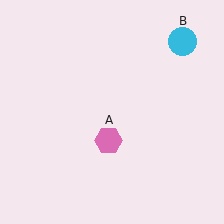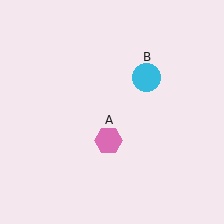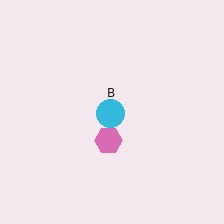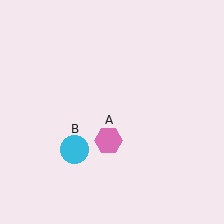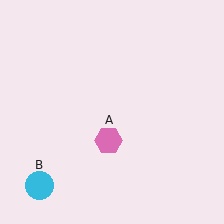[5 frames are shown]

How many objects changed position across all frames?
1 object changed position: cyan circle (object B).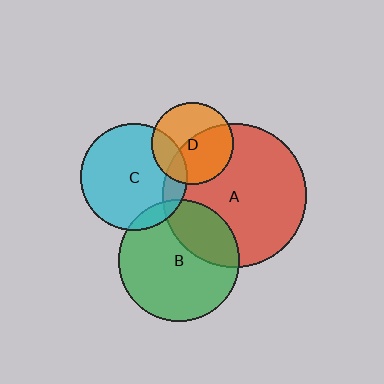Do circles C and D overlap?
Yes.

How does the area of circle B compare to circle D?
Approximately 2.2 times.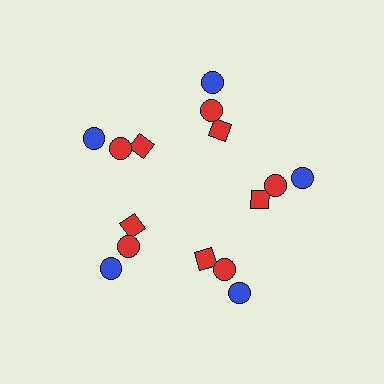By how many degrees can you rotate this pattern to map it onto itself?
The pattern maps onto itself every 72 degrees of rotation.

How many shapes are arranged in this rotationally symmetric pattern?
There are 15 shapes, arranged in 5 groups of 3.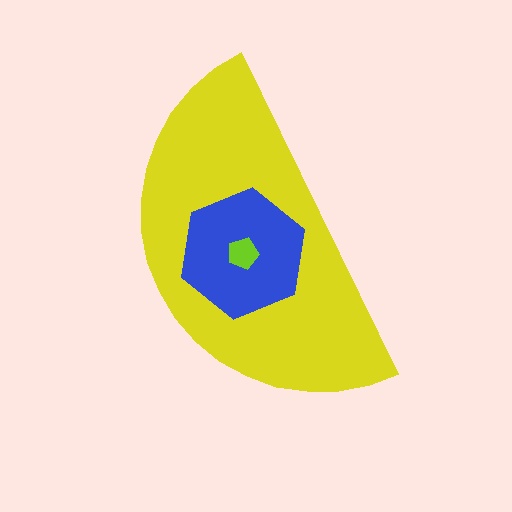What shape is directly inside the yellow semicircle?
The blue hexagon.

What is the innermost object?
The lime pentagon.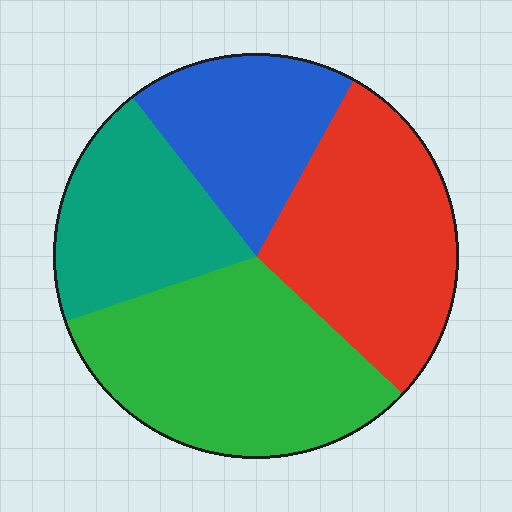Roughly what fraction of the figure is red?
Red takes up about one quarter (1/4) of the figure.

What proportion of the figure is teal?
Teal covers 20% of the figure.